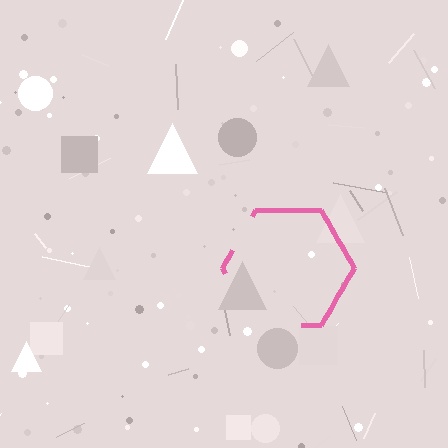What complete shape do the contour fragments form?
The contour fragments form a hexagon.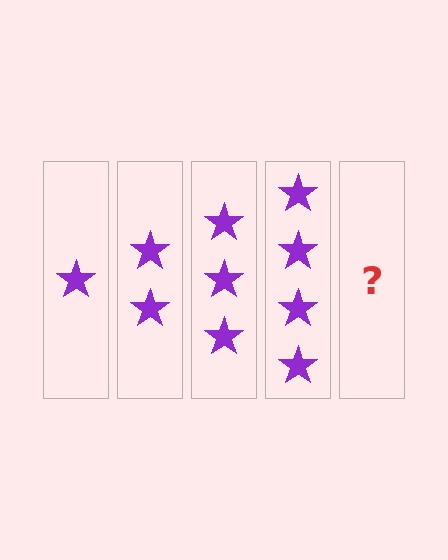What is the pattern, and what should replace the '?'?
The pattern is that each step adds one more star. The '?' should be 5 stars.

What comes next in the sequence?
The next element should be 5 stars.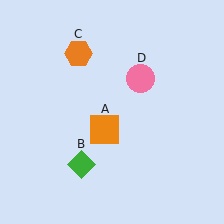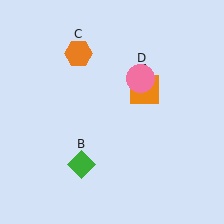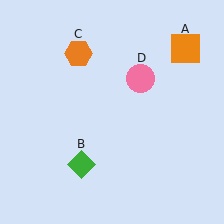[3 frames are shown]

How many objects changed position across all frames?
1 object changed position: orange square (object A).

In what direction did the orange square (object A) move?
The orange square (object A) moved up and to the right.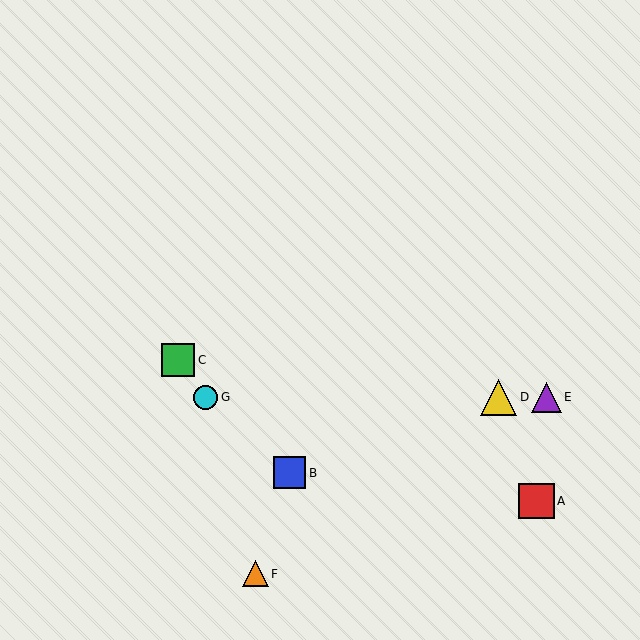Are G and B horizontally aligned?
No, G is at y≈397 and B is at y≈473.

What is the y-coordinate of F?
Object F is at y≈574.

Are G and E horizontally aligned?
Yes, both are at y≈397.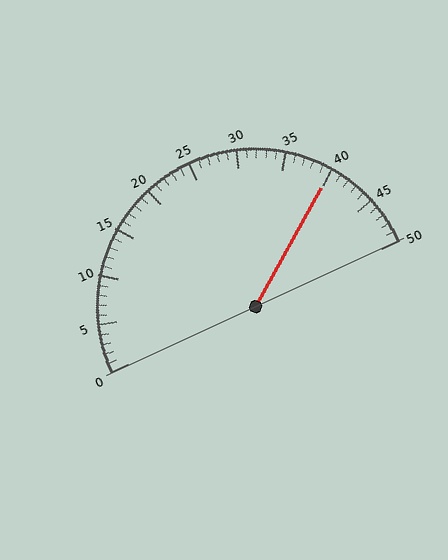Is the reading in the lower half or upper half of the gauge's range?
The reading is in the upper half of the range (0 to 50).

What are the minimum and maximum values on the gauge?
The gauge ranges from 0 to 50.